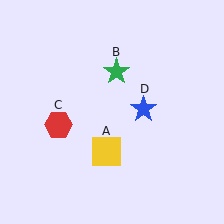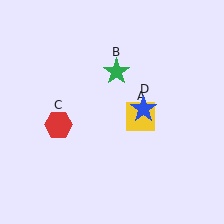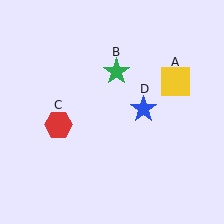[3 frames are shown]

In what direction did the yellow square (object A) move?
The yellow square (object A) moved up and to the right.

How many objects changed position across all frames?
1 object changed position: yellow square (object A).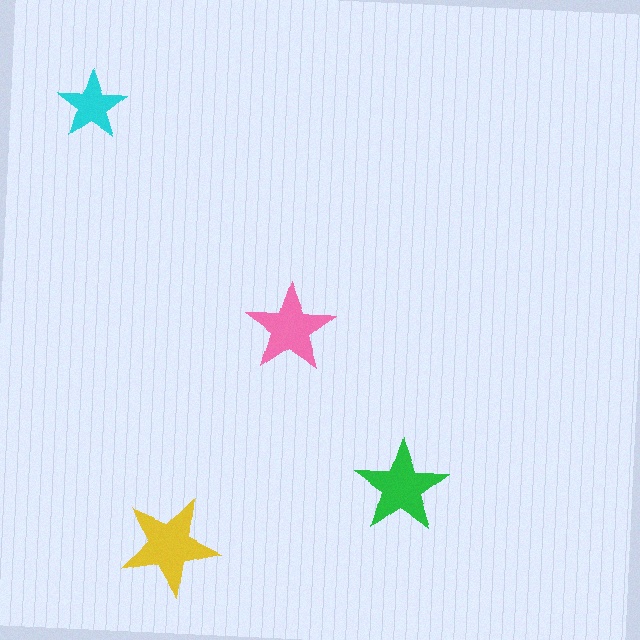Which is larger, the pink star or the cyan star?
The pink one.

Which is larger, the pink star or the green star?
The green one.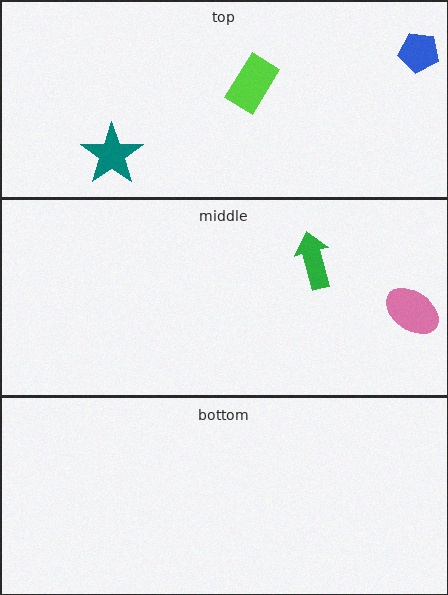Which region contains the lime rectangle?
The top region.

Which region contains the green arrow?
The middle region.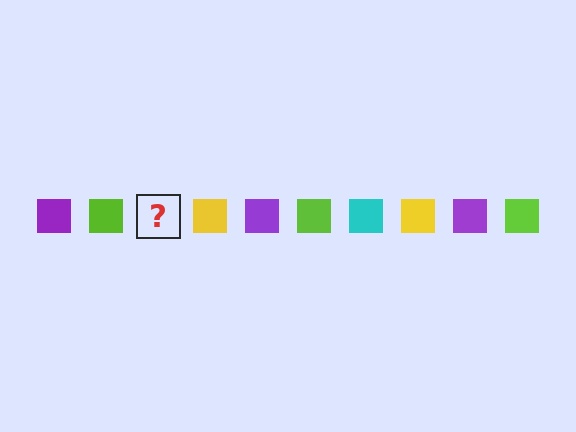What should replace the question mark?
The question mark should be replaced with a cyan square.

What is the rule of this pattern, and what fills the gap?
The rule is that the pattern cycles through purple, lime, cyan, yellow squares. The gap should be filled with a cyan square.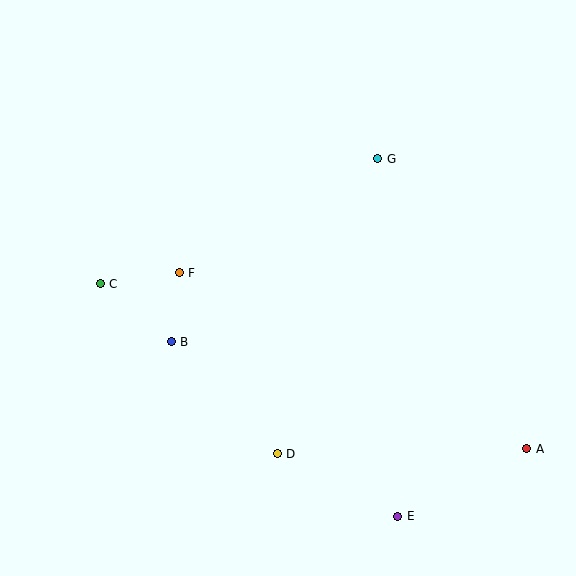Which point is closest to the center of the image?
Point F at (179, 273) is closest to the center.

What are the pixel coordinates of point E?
Point E is at (398, 516).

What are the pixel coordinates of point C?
Point C is at (100, 284).